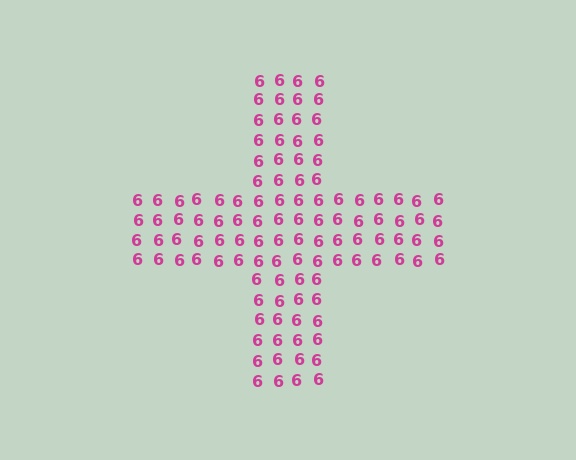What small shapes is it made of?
It is made of small digit 6's.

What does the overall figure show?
The overall figure shows a cross.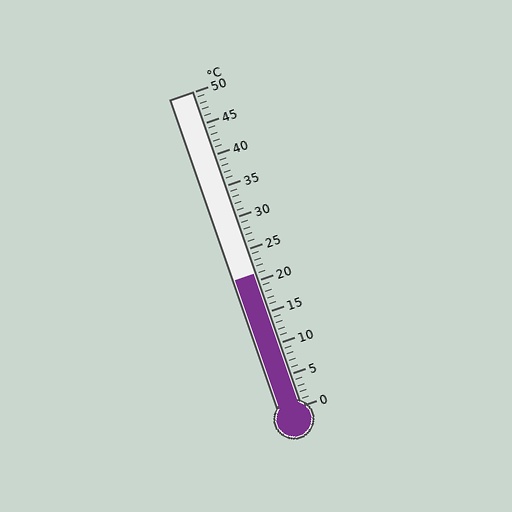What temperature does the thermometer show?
The thermometer shows approximately 21°C.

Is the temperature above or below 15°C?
The temperature is above 15°C.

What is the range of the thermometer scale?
The thermometer scale ranges from 0°C to 50°C.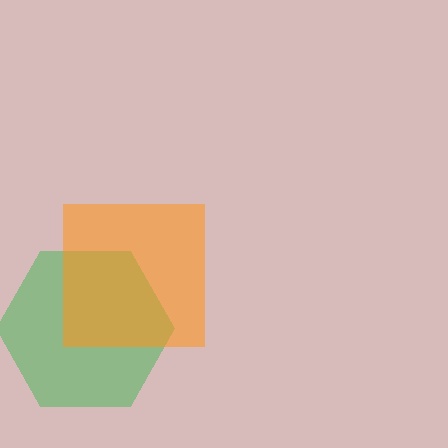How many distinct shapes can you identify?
There are 2 distinct shapes: a green hexagon, an orange square.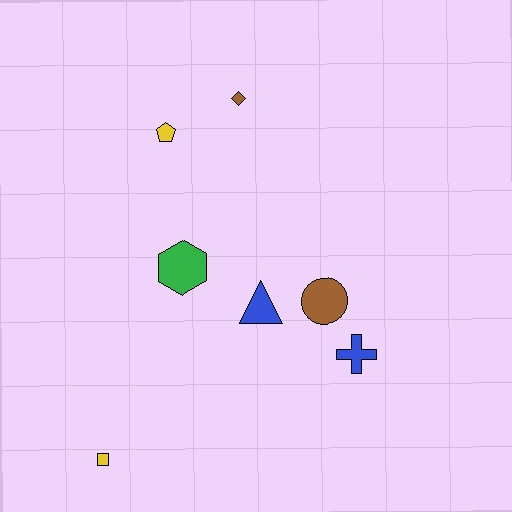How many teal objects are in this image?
There are no teal objects.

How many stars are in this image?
There are no stars.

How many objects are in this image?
There are 7 objects.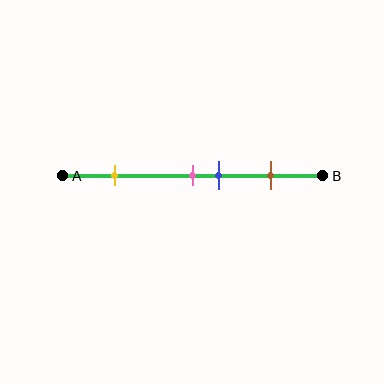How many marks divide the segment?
There are 4 marks dividing the segment.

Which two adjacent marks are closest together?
The pink and blue marks are the closest adjacent pair.